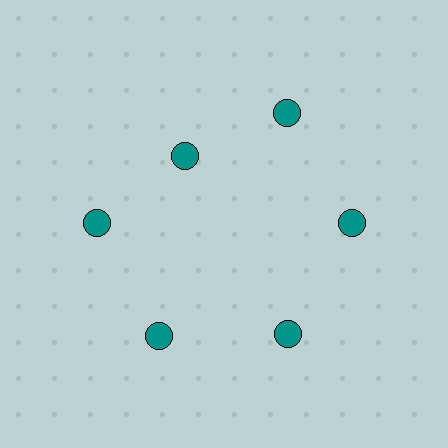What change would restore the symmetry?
The symmetry would be restored by moving it outward, back onto the ring so that all 6 circles sit at equal angles and equal distance from the center.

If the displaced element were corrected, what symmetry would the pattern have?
It would have 6-fold rotational symmetry — the pattern would map onto itself every 60 degrees.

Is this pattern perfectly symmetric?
No. The 6 teal circles are arranged in a ring, but one element near the 11 o'clock position is pulled inward toward the center, breaking the 6-fold rotational symmetry.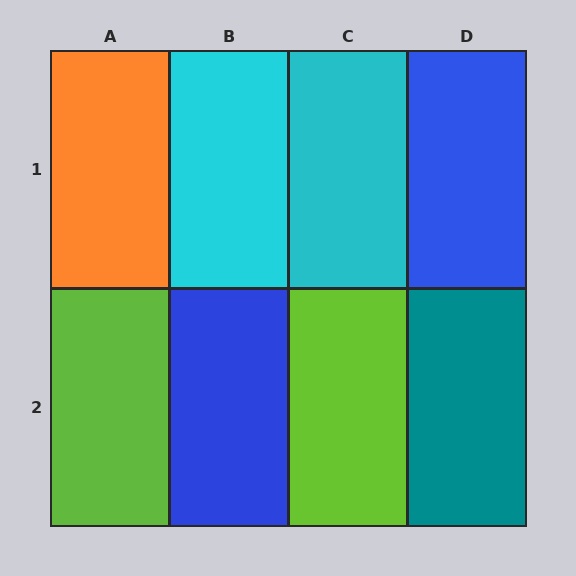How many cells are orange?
1 cell is orange.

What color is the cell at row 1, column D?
Blue.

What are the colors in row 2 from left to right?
Lime, blue, lime, teal.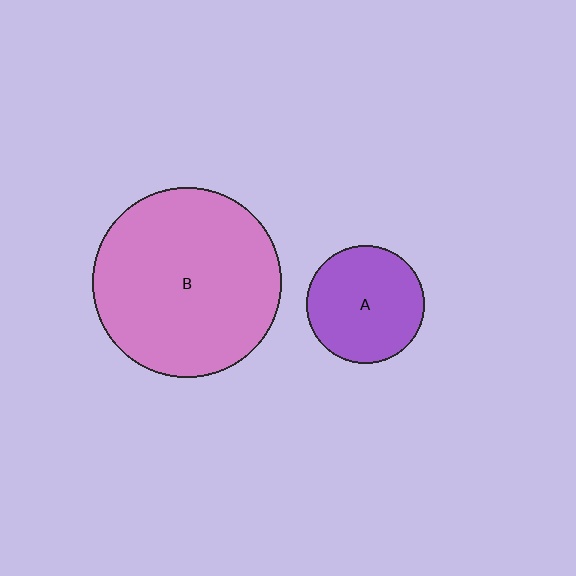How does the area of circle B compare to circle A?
Approximately 2.6 times.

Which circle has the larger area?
Circle B (pink).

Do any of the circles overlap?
No, none of the circles overlap.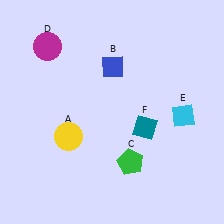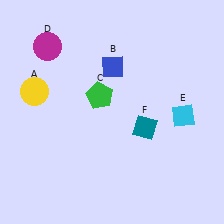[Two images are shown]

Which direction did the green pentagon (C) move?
The green pentagon (C) moved up.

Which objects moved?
The objects that moved are: the yellow circle (A), the green pentagon (C).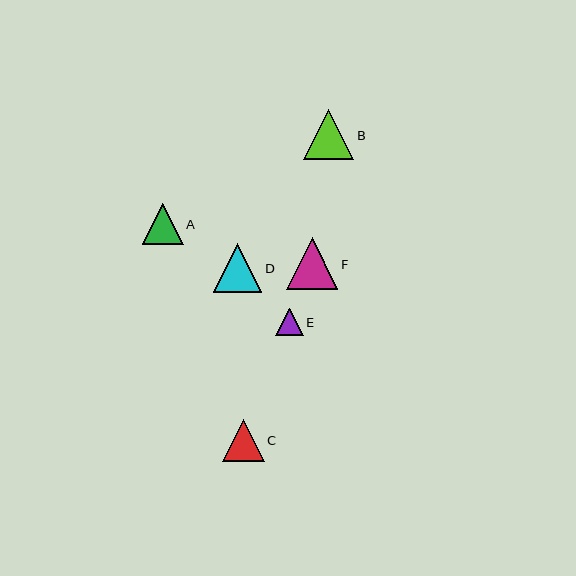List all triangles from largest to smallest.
From largest to smallest: F, B, D, C, A, E.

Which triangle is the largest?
Triangle F is the largest with a size of approximately 52 pixels.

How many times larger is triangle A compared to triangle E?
Triangle A is approximately 1.5 times the size of triangle E.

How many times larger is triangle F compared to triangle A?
Triangle F is approximately 1.3 times the size of triangle A.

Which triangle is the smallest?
Triangle E is the smallest with a size of approximately 27 pixels.